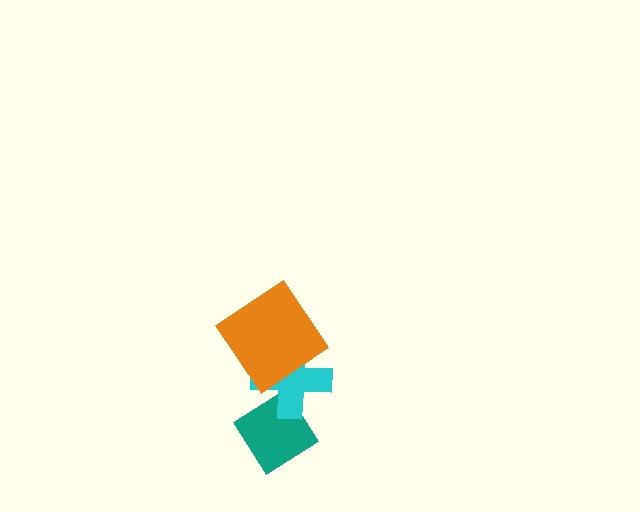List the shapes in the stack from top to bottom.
From top to bottom: the orange diamond, the cyan cross, the teal diamond.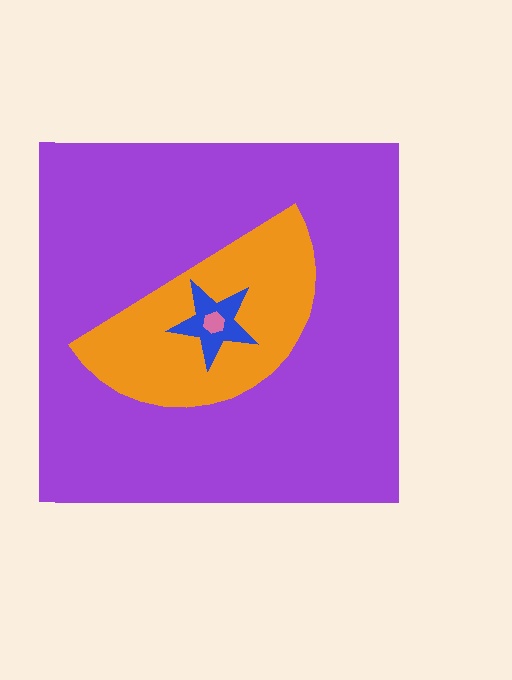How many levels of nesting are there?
4.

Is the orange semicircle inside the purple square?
Yes.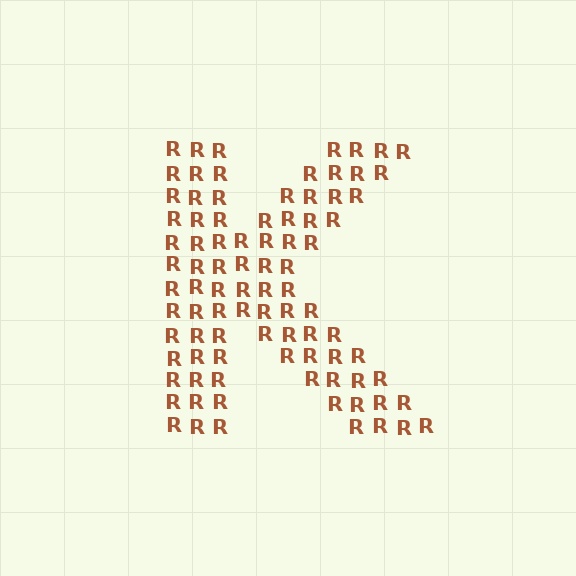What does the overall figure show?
The overall figure shows the letter K.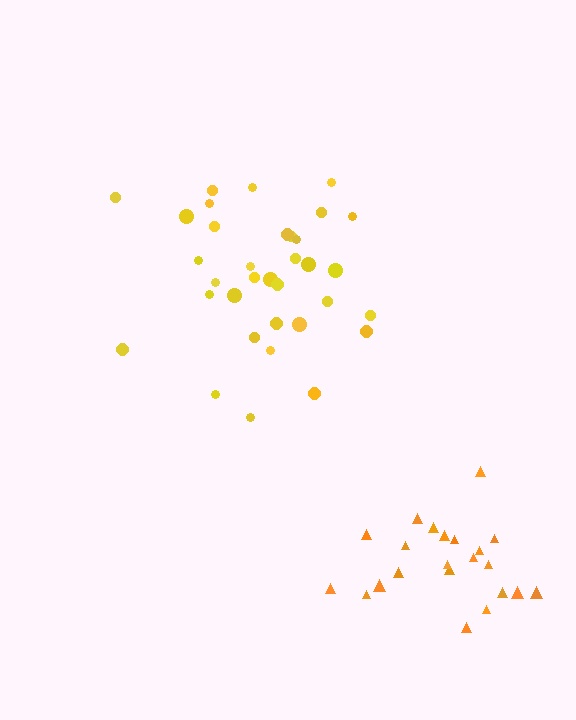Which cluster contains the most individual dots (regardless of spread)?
Yellow (35).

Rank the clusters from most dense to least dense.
orange, yellow.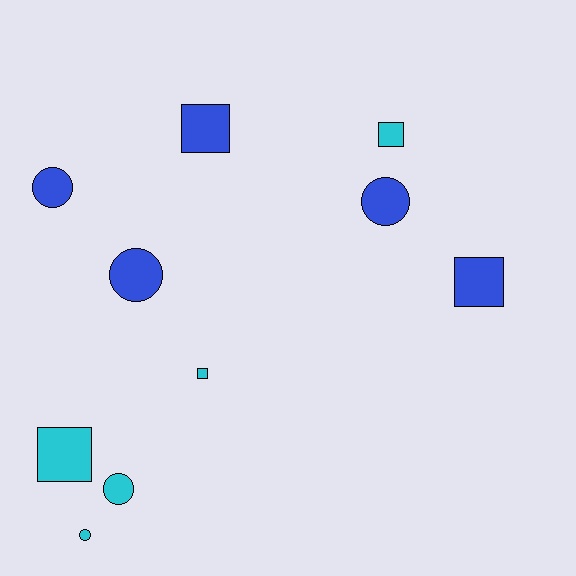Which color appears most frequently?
Blue, with 5 objects.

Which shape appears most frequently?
Square, with 5 objects.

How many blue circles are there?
There are 3 blue circles.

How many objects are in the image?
There are 10 objects.